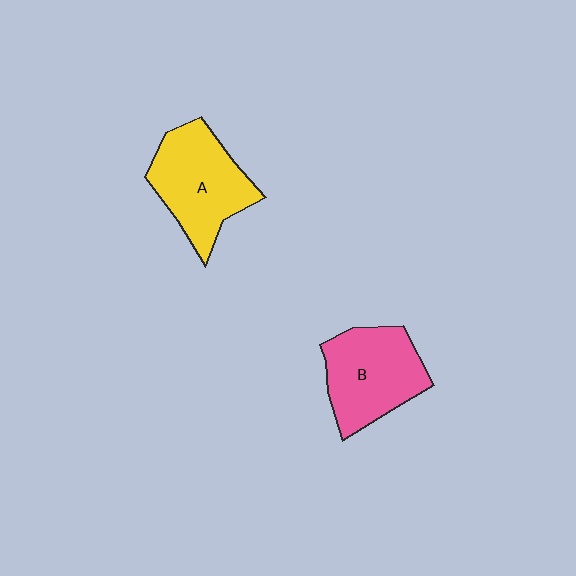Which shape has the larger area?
Shape A (yellow).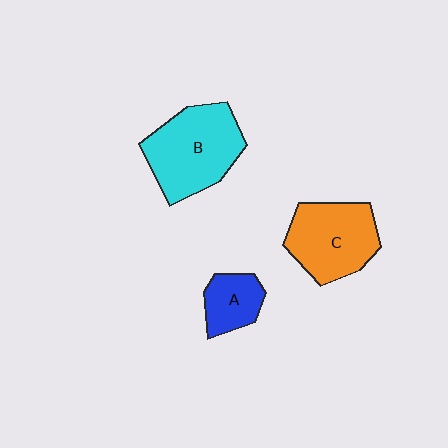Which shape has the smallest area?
Shape A (blue).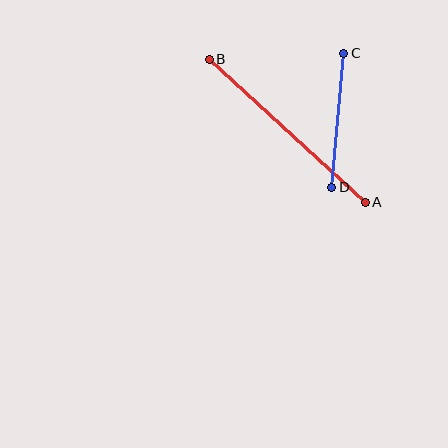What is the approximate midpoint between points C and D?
The midpoint is at approximately (338, 120) pixels.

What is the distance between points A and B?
The distance is approximately 212 pixels.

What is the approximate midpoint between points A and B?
The midpoint is at approximately (287, 131) pixels.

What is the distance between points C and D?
The distance is approximately 135 pixels.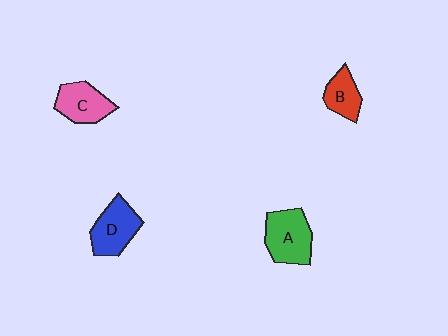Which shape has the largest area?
Shape A (green).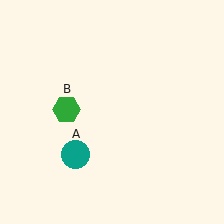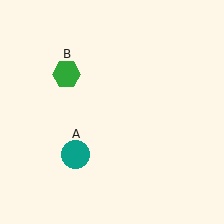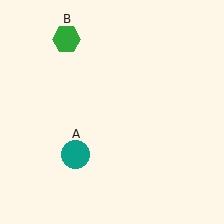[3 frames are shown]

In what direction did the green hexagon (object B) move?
The green hexagon (object B) moved up.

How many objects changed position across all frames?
1 object changed position: green hexagon (object B).